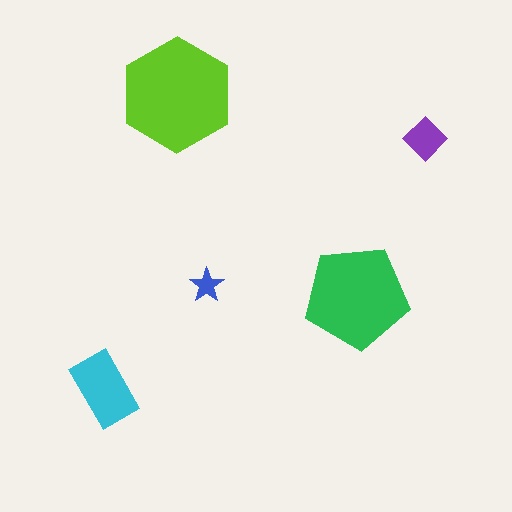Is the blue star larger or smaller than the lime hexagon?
Smaller.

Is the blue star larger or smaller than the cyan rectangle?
Smaller.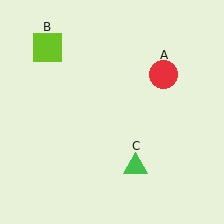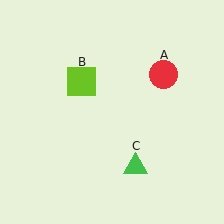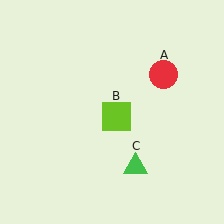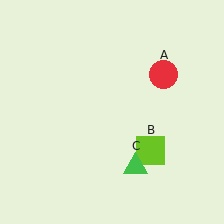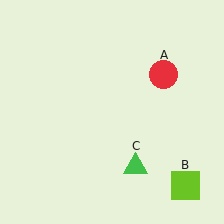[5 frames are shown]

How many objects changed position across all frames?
1 object changed position: lime square (object B).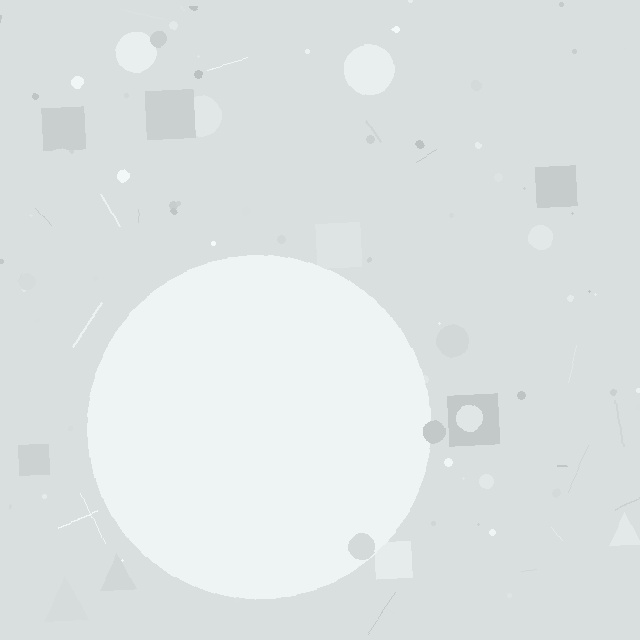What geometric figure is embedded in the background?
A circle is embedded in the background.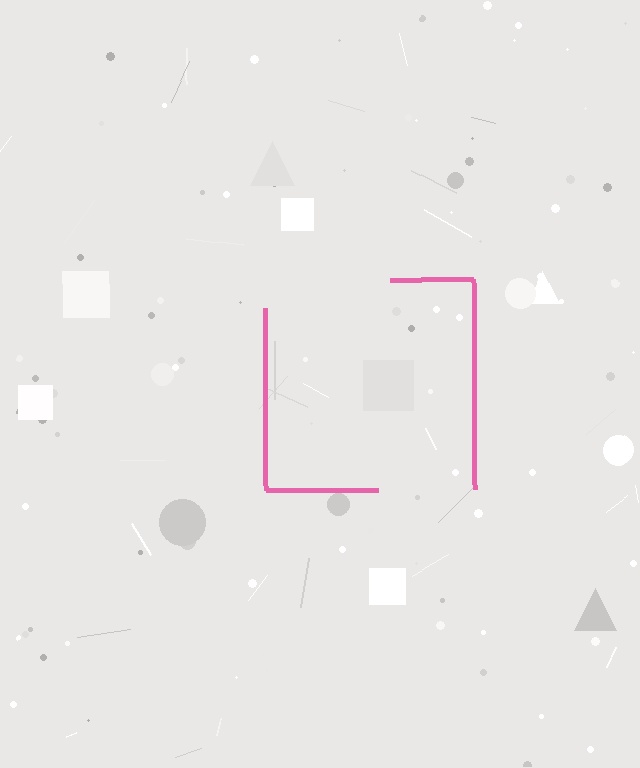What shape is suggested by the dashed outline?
The dashed outline suggests a square.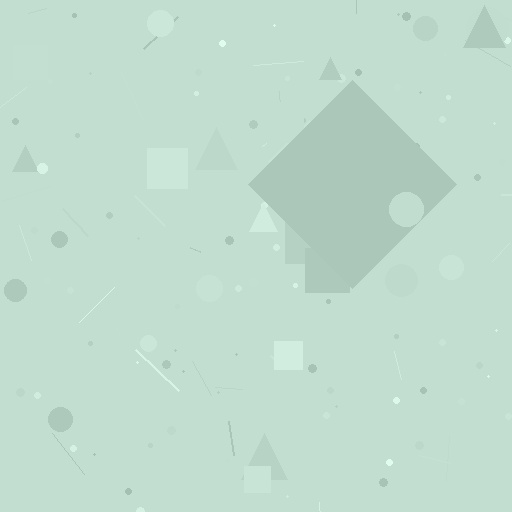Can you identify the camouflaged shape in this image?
The camouflaged shape is a diamond.